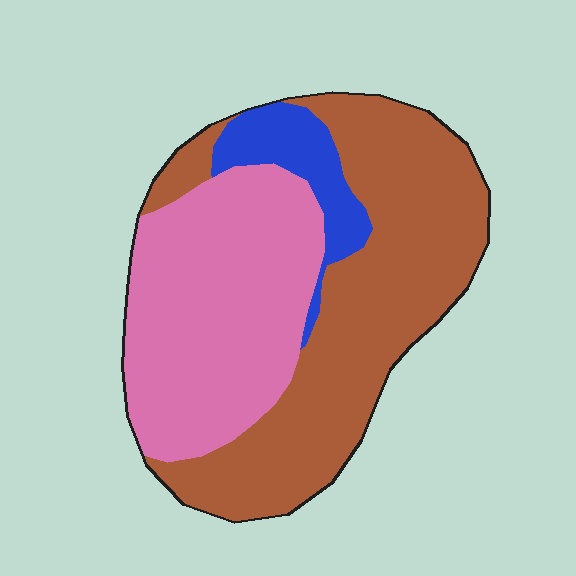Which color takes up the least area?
Blue, at roughly 10%.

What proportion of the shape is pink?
Pink takes up about two fifths (2/5) of the shape.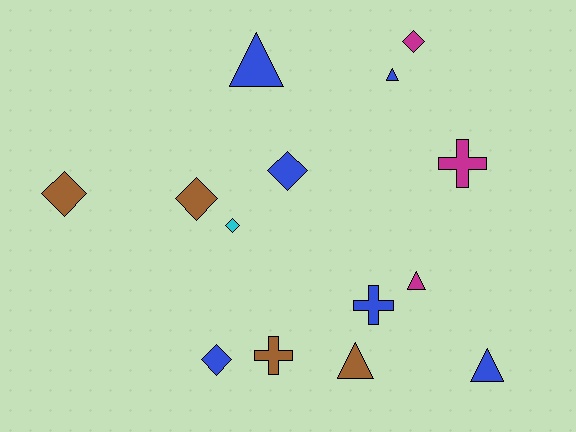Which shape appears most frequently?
Diamond, with 6 objects.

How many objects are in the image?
There are 14 objects.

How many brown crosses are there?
There is 1 brown cross.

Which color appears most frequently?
Blue, with 6 objects.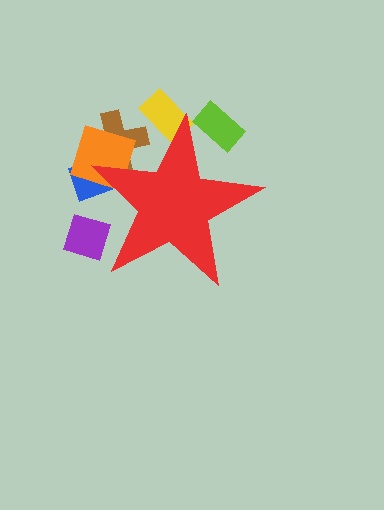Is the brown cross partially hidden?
Yes, the brown cross is partially hidden behind the red star.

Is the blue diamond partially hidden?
Yes, the blue diamond is partially hidden behind the red star.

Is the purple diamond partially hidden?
Yes, the purple diamond is partially hidden behind the red star.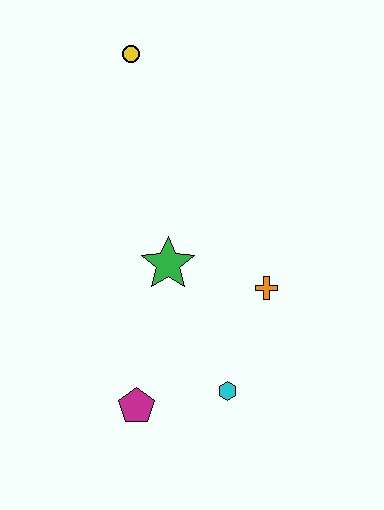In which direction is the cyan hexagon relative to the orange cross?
The cyan hexagon is below the orange cross.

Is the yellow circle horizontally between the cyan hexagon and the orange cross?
No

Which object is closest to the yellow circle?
The green star is closest to the yellow circle.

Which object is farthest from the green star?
The yellow circle is farthest from the green star.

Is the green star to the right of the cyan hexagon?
No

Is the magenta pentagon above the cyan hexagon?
No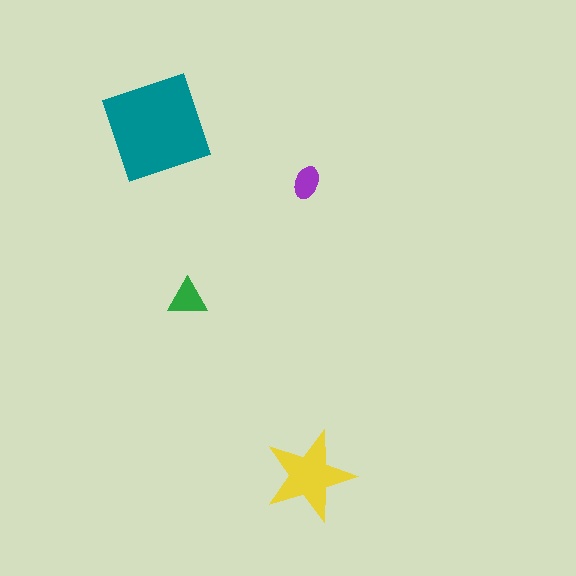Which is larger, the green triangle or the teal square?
The teal square.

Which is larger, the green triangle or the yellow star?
The yellow star.